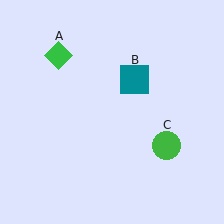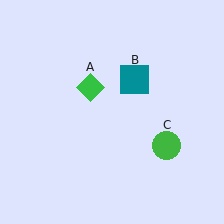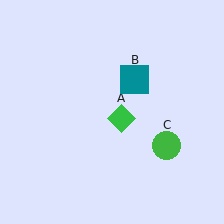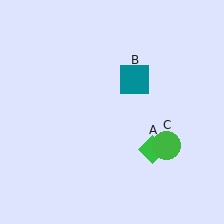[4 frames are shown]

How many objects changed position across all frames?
1 object changed position: green diamond (object A).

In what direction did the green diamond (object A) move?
The green diamond (object A) moved down and to the right.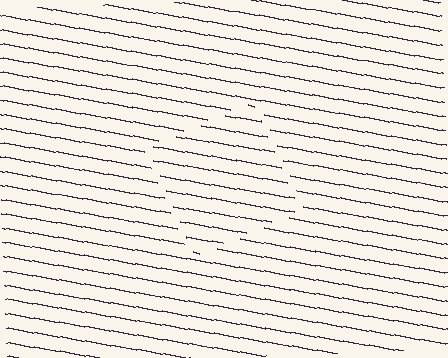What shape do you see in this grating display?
An illusory square. The interior of the shape contains the same grating, shifted by half a period — the contour is defined by the phase discontinuity where line-ends from the inner and outer gratings abut.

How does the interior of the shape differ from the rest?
The interior of the shape contains the same grating, shifted by half a period — the contour is defined by the phase discontinuity where line-ends from the inner and outer gratings abut.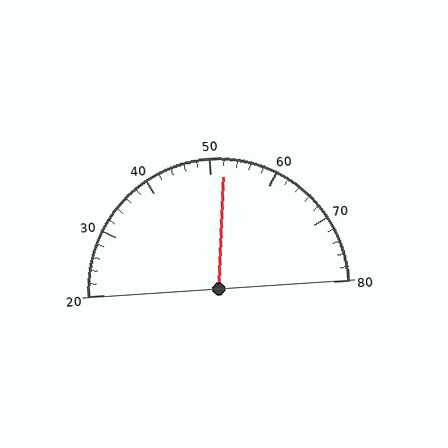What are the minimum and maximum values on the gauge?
The gauge ranges from 20 to 80.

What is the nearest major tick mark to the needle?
The nearest major tick mark is 50.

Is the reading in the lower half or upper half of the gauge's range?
The reading is in the upper half of the range (20 to 80).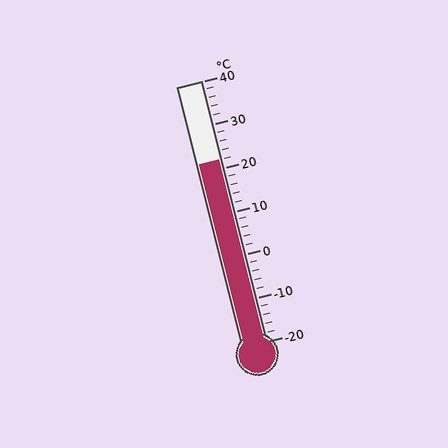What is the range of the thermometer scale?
The thermometer scale ranges from -20°C to 40°C.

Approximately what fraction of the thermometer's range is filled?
The thermometer is filled to approximately 70% of its range.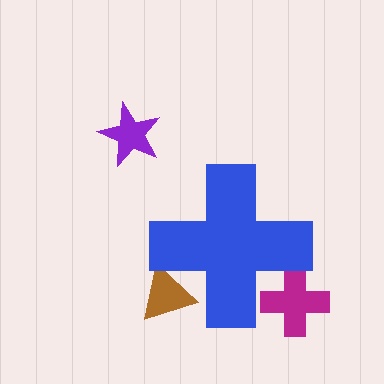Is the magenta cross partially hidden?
Yes, the magenta cross is partially hidden behind the blue cross.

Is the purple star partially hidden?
No, the purple star is fully visible.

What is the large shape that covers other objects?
A blue cross.